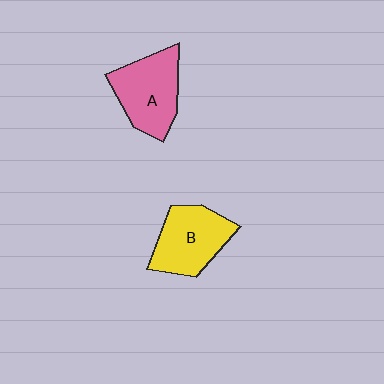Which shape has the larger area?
Shape A (pink).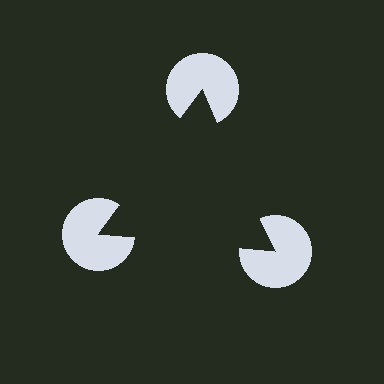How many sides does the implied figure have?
3 sides.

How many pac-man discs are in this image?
There are 3 — one at each vertex of the illusory triangle.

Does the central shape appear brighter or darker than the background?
It typically appears slightly darker than the background, even though no actual brightness change is drawn.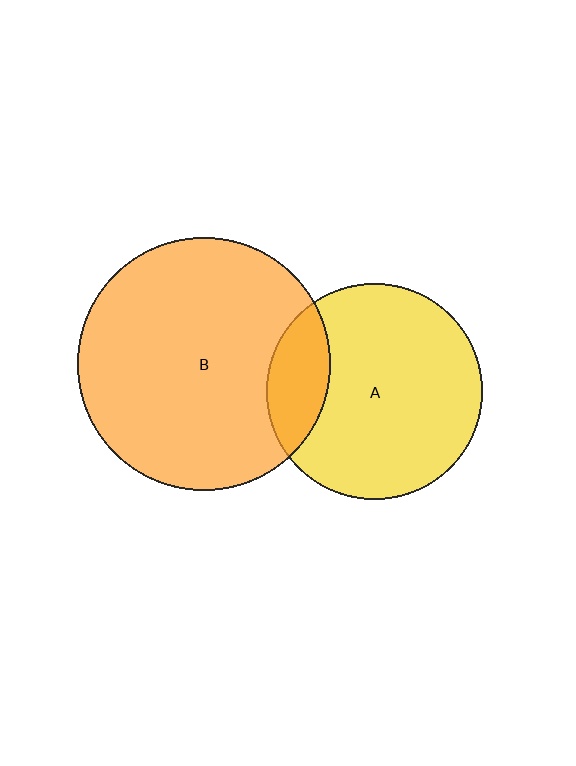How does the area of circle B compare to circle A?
Approximately 1.4 times.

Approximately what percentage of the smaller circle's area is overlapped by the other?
Approximately 20%.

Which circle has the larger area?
Circle B (orange).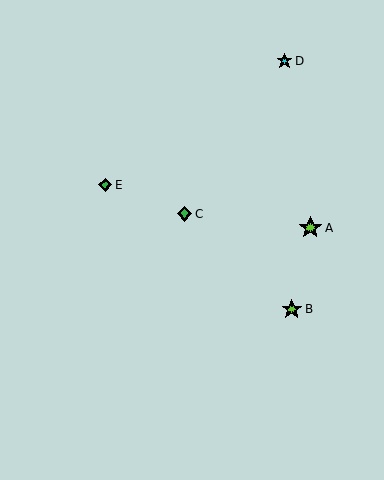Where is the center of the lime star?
The center of the lime star is at (292, 309).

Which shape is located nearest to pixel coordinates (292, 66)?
The cyan star (labeled D) at (285, 61) is nearest to that location.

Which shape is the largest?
The lime star (labeled A) is the largest.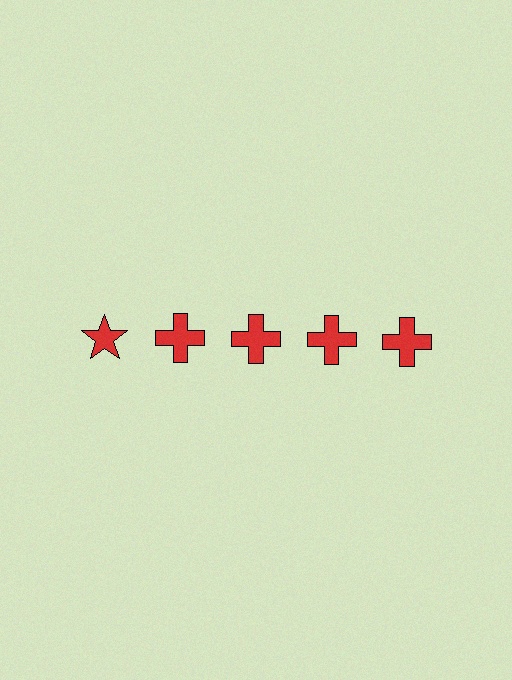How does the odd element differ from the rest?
It has a different shape: star instead of cross.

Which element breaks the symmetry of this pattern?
The red star in the top row, leftmost column breaks the symmetry. All other shapes are red crosses.